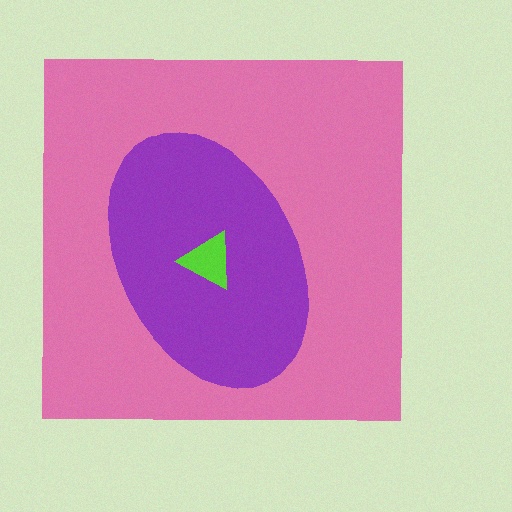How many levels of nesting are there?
3.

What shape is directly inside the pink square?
The purple ellipse.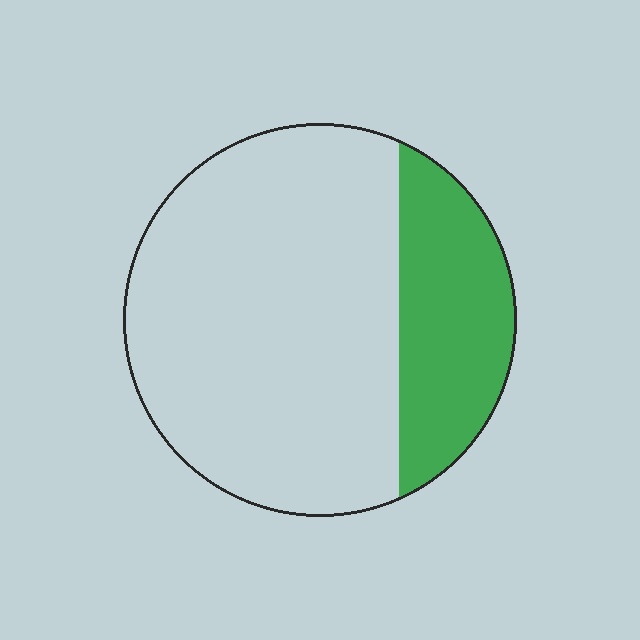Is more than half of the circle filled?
No.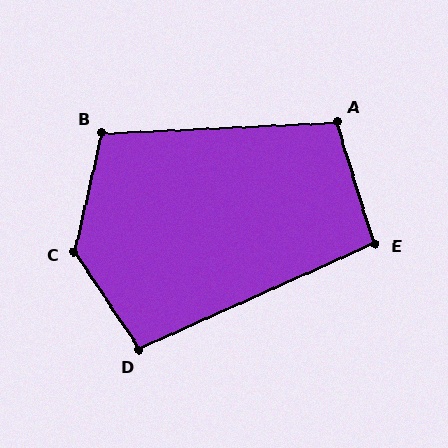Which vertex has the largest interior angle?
C, at approximately 134 degrees.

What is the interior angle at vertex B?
Approximately 106 degrees (obtuse).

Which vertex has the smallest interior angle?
E, at approximately 97 degrees.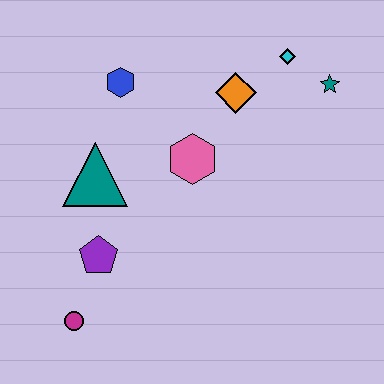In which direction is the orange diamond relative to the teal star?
The orange diamond is to the left of the teal star.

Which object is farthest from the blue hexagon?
The magenta circle is farthest from the blue hexagon.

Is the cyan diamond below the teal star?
No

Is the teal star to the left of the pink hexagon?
No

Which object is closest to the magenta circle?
The purple pentagon is closest to the magenta circle.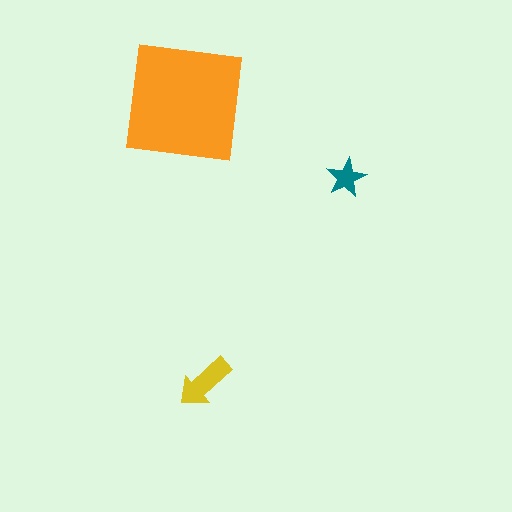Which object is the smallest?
The teal star.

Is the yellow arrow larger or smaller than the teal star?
Larger.